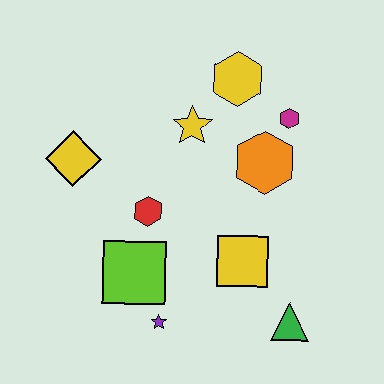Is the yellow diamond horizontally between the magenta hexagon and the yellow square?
No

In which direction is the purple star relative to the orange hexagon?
The purple star is below the orange hexagon.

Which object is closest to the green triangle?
The yellow square is closest to the green triangle.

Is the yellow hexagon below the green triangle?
No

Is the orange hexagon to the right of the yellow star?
Yes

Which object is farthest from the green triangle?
The yellow diamond is farthest from the green triangle.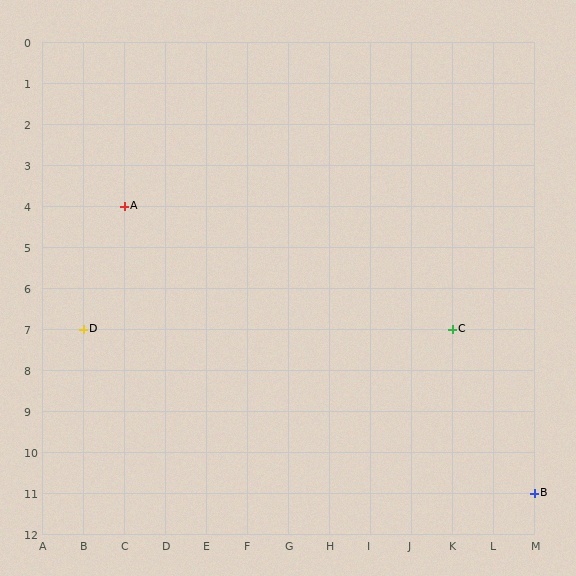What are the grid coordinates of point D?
Point D is at grid coordinates (B, 7).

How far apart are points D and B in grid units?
Points D and B are 11 columns and 4 rows apart (about 11.7 grid units diagonally).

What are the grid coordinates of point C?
Point C is at grid coordinates (K, 7).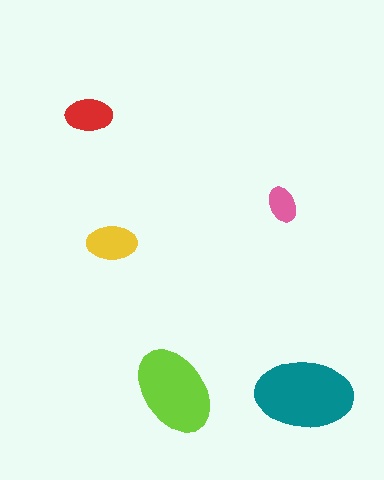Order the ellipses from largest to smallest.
the teal one, the lime one, the yellow one, the red one, the pink one.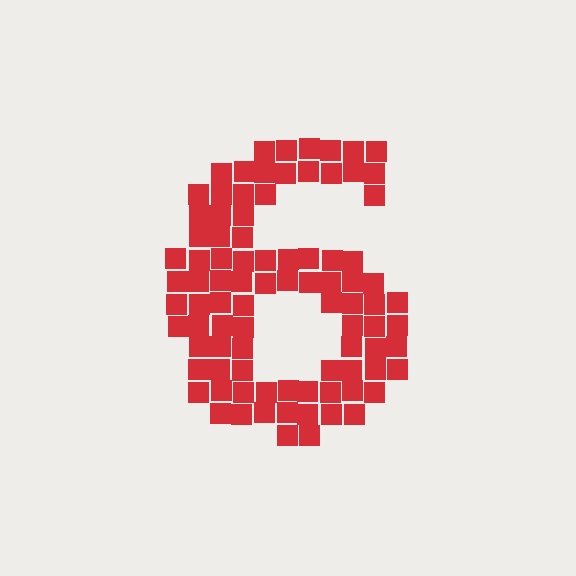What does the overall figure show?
The overall figure shows the digit 6.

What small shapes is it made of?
It is made of small squares.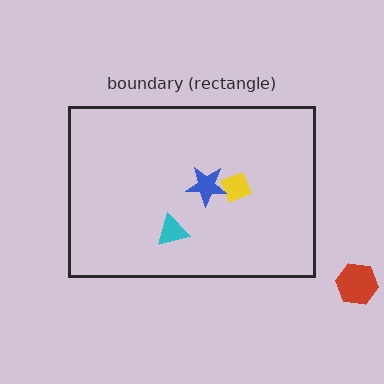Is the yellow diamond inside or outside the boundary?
Inside.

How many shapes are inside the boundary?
3 inside, 1 outside.